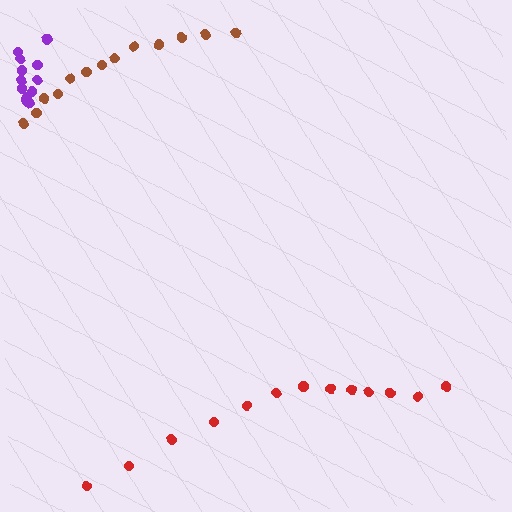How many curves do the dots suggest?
There are 3 distinct paths.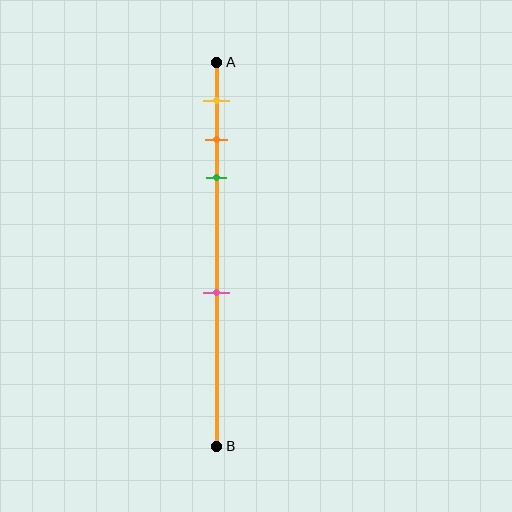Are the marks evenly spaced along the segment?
No, the marks are not evenly spaced.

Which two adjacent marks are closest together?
The orange and green marks are the closest adjacent pair.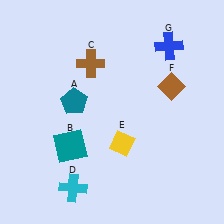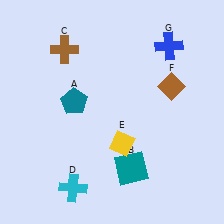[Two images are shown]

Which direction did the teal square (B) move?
The teal square (B) moved right.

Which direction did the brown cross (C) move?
The brown cross (C) moved left.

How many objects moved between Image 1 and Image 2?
2 objects moved between the two images.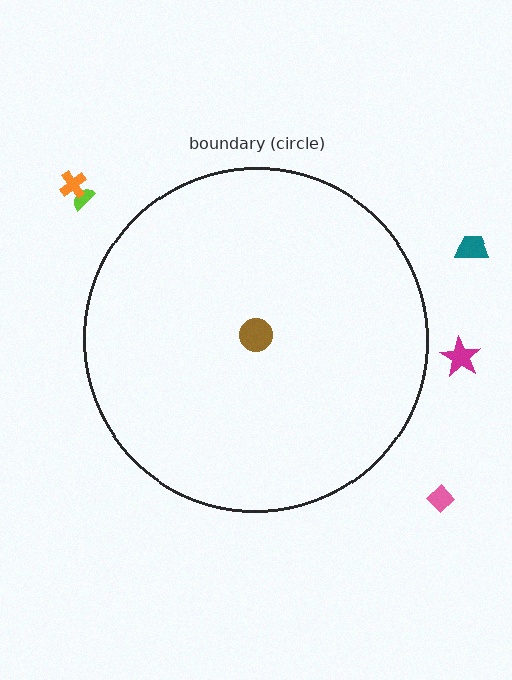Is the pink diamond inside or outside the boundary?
Outside.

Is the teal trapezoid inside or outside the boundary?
Outside.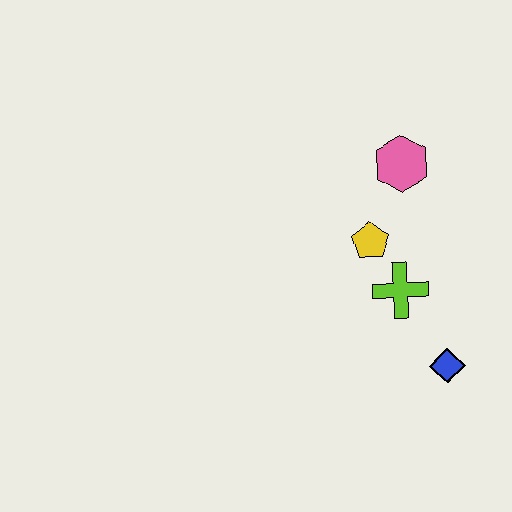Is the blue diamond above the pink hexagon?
No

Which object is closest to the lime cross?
The yellow pentagon is closest to the lime cross.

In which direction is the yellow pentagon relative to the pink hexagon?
The yellow pentagon is below the pink hexagon.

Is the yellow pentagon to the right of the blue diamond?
No